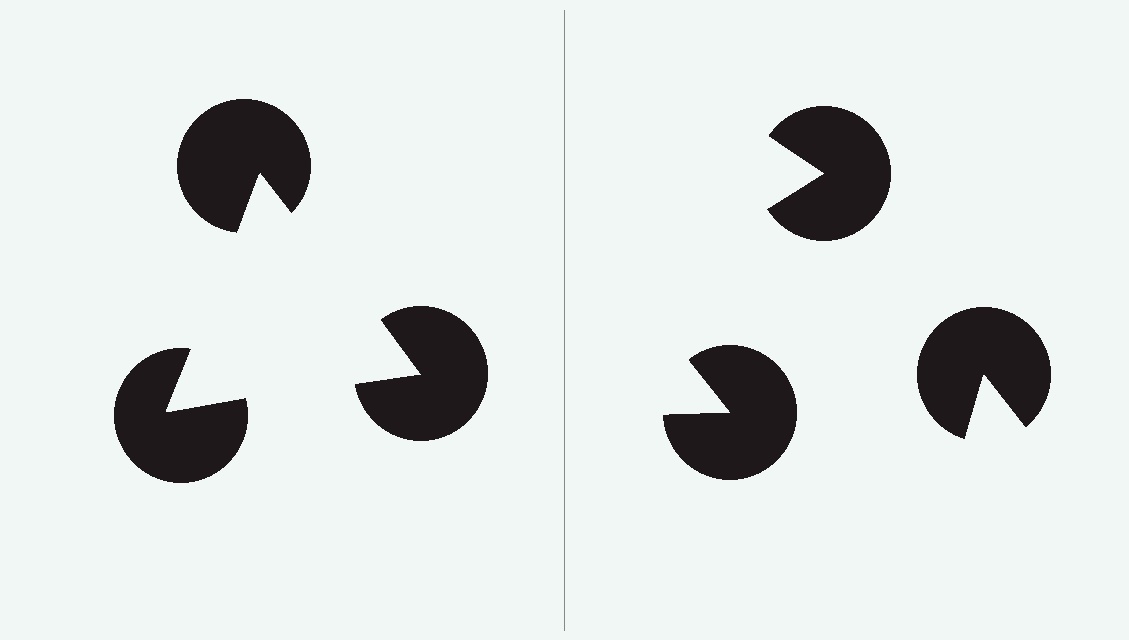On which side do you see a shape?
An illusory triangle appears on the left side. On the right side the wedge cuts are rotated, so no coherent shape forms.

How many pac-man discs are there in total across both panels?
6 — 3 on each side.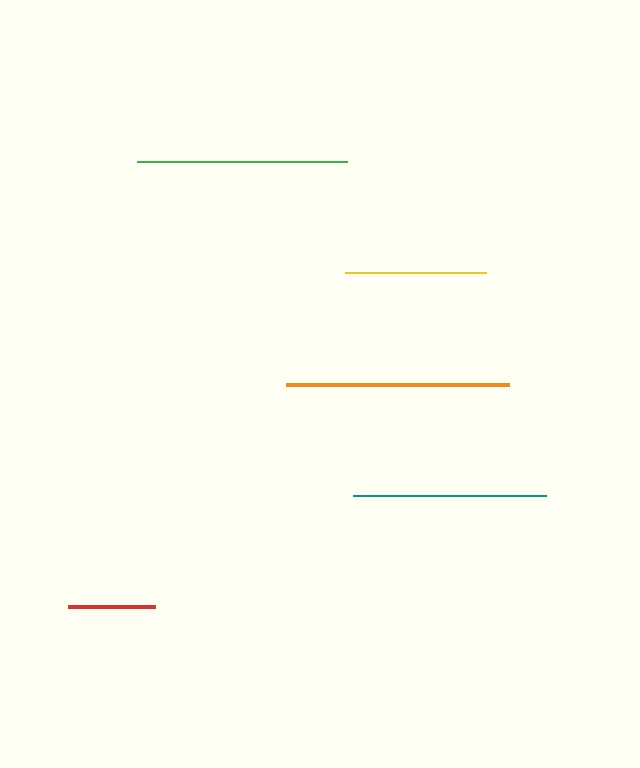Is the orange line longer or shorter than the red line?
The orange line is longer than the red line.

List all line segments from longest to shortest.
From longest to shortest: orange, green, teal, yellow, red.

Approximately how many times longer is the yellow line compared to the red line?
The yellow line is approximately 1.6 times the length of the red line.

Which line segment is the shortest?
The red line is the shortest at approximately 87 pixels.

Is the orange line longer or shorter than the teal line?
The orange line is longer than the teal line.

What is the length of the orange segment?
The orange segment is approximately 222 pixels long.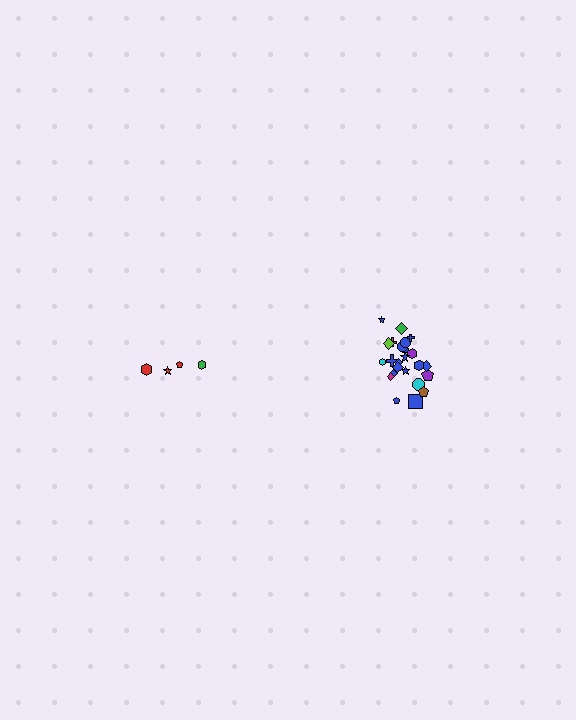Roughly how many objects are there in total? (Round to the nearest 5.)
Roughly 30 objects in total.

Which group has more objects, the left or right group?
The right group.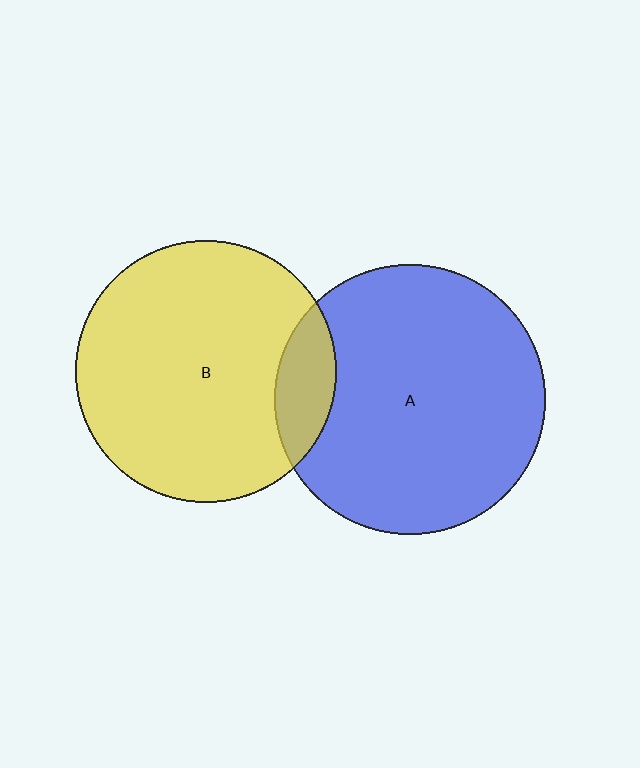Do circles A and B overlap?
Yes.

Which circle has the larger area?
Circle A (blue).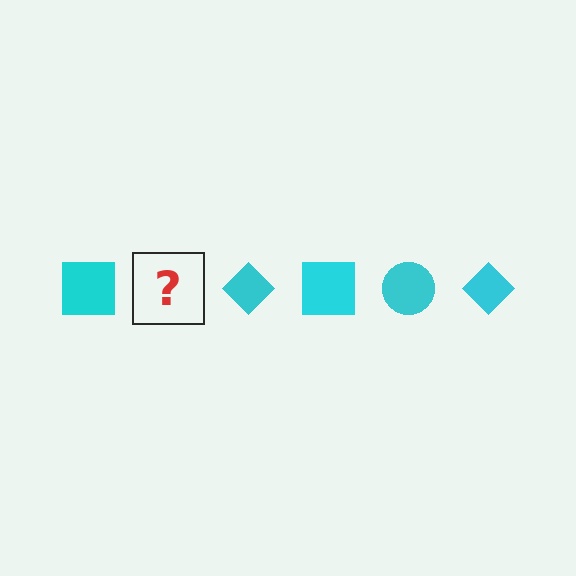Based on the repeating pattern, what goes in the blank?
The blank should be a cyan circle.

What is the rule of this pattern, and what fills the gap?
The rule is that the pattern cycles through square, circle, diamond shapes in cyan. The gap should be filled with a cyan circle.